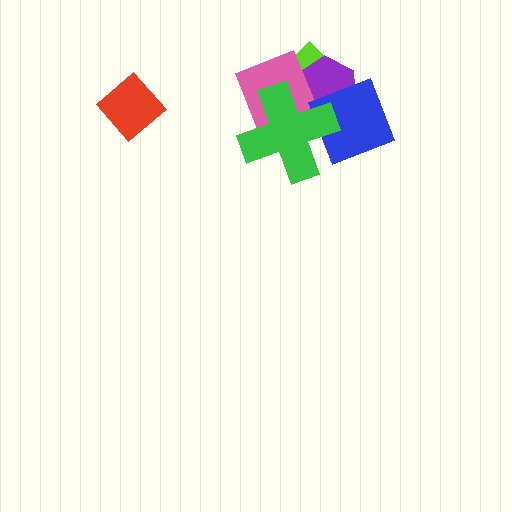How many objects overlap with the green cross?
4 objects overlap with the green cross.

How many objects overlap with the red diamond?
0 objects overlap with the red diamond.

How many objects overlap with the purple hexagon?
4 objects overlap with the purple hexagon.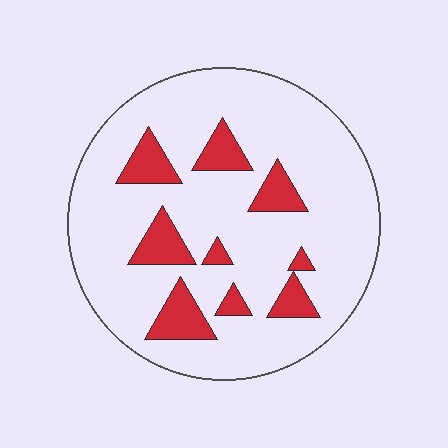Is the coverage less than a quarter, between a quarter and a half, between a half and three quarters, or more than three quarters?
Less than a quarter.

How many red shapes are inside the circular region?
9.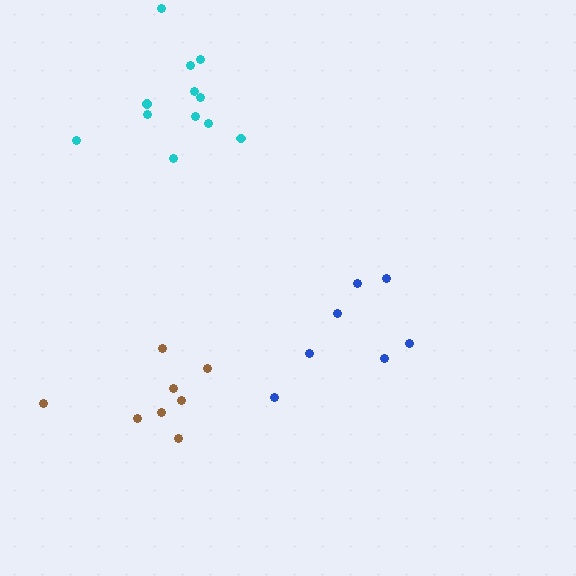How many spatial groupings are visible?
There are 3 spatial groupings.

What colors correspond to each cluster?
The clusters are colored: cyan, blue, brown.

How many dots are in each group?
Group 1: 12 dots, Group 2: 7 dots, Group 3: 8 dots (27 total).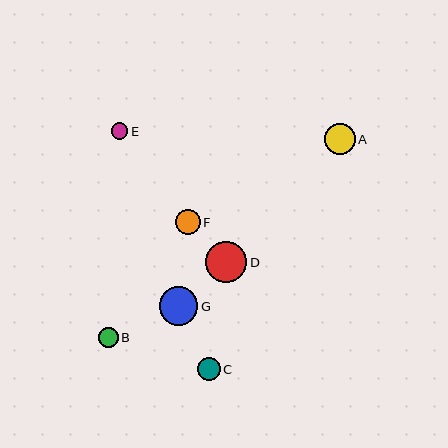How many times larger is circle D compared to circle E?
Circle D is approximately 2.5 times the size of circle E.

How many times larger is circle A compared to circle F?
Circle A is approximately 1.2 times the size of circle F.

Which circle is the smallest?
Circle E is the smallest with a size of approximately 17 pixels.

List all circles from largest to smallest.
From largest to smallest: D, G, A, F, C, B, E.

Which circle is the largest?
Circle D is the largest with a size of approximately 41 pixels.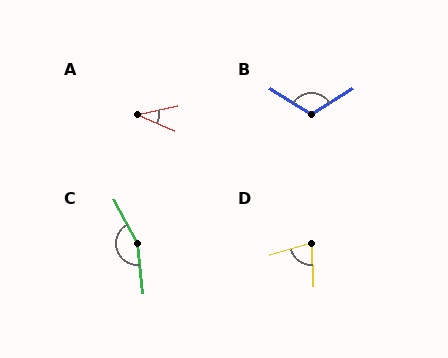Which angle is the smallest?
A, at approximately 36 degrees.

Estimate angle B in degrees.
Approximately 116 degrees.